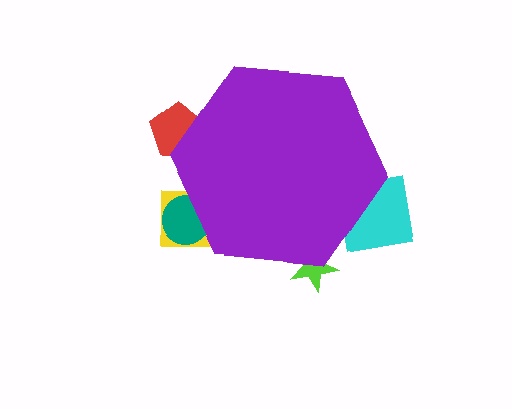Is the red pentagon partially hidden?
Yes, the red pentagon is partially hidden behind the purple hexagon.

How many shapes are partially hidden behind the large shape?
5 shapes are partially hidden.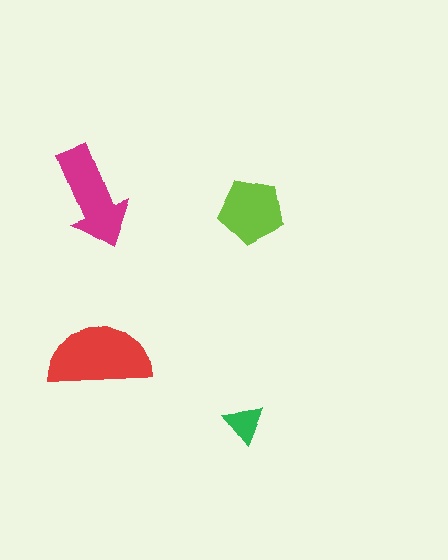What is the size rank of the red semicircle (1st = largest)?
1st.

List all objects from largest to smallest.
The red semicircle, the magenta arrow, the lime pentagon, the green triangle.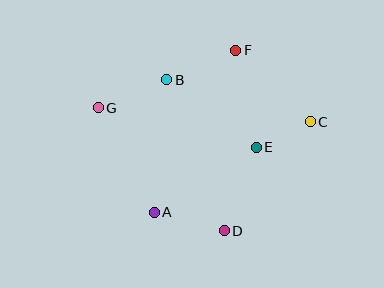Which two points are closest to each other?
Points C and E are closest to each other.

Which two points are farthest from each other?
Points C and G are farthest from each other.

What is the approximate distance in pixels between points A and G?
The distance between A and G is approximately 119 pixels.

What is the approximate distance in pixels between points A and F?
The distance between A and F is approximately 182 pixels.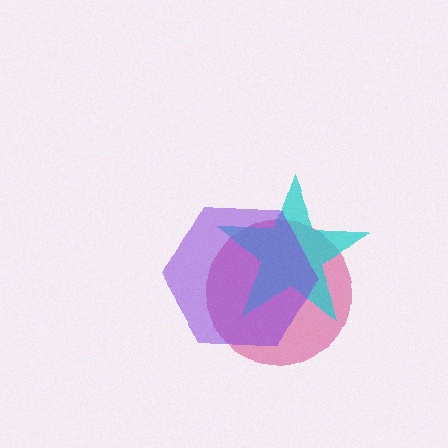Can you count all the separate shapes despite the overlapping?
Yes, there are 3 separate shapes.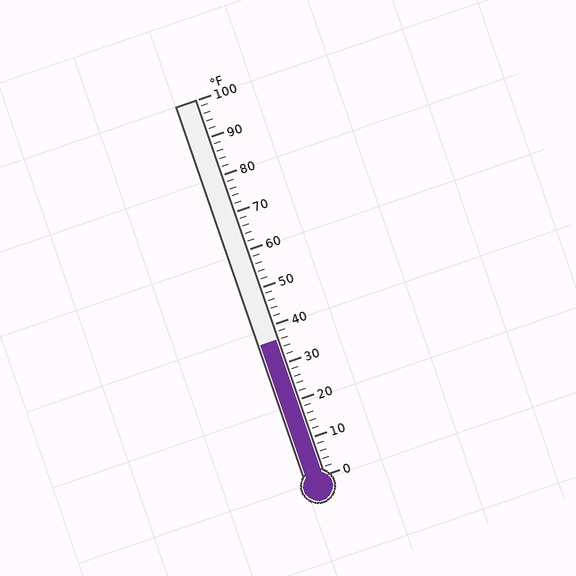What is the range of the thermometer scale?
The thermometer scale ranges from 0°F to 100°F.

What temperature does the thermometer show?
The thermometer shows approximately 36°F.